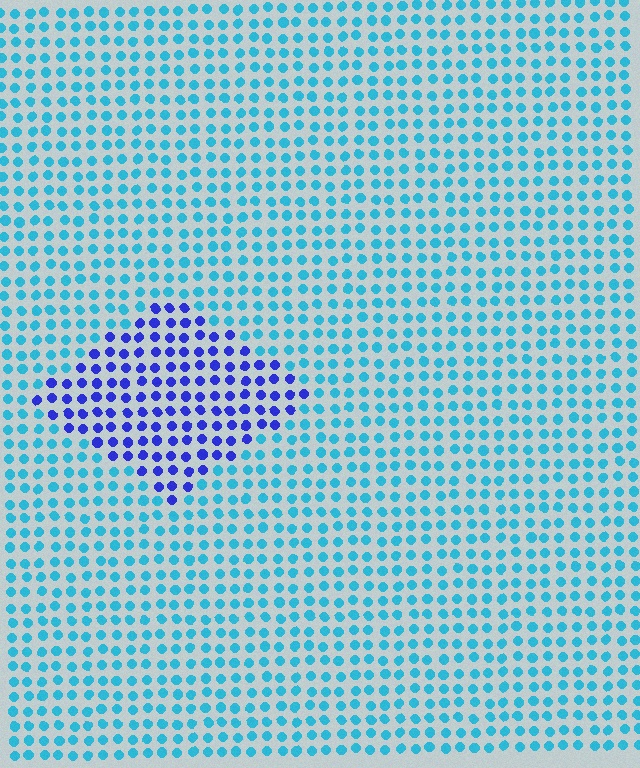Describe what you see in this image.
The image is filled with small cyan elements in a uniform arrangement. A diamond-shaped region is visible where the elements are tinted to a slightly different hue, forming a subtle color boundary.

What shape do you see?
I see a diamond.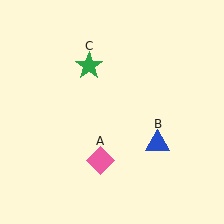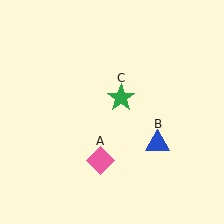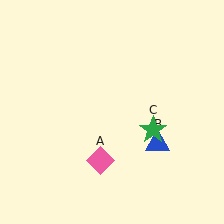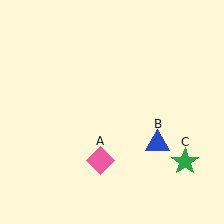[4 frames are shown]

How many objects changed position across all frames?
1 object changed position: green star (object C).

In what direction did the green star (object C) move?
The green star (object C) moved down and to the right.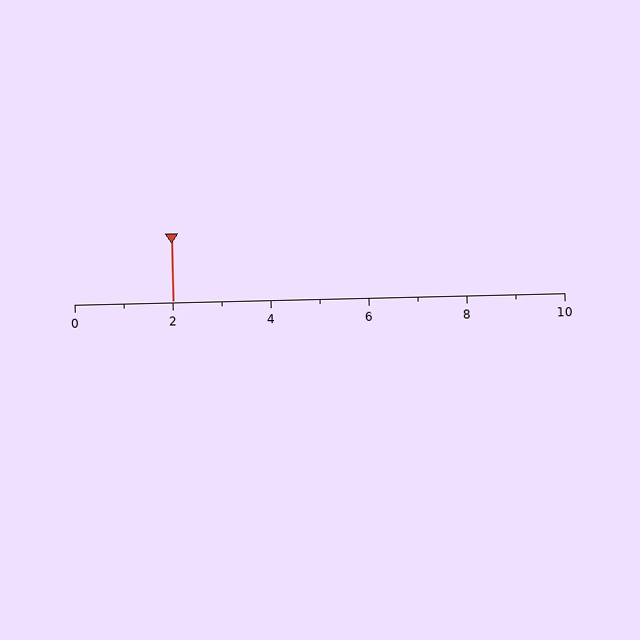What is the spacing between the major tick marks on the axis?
The major ticks are spaced 2 apart.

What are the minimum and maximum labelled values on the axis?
The axis runs from 0 to 10.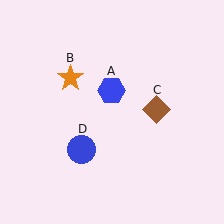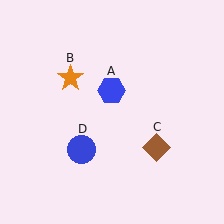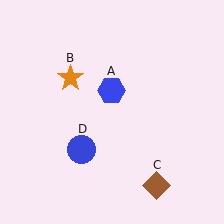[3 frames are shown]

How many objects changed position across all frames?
1 object changed position: brown diamond (object C).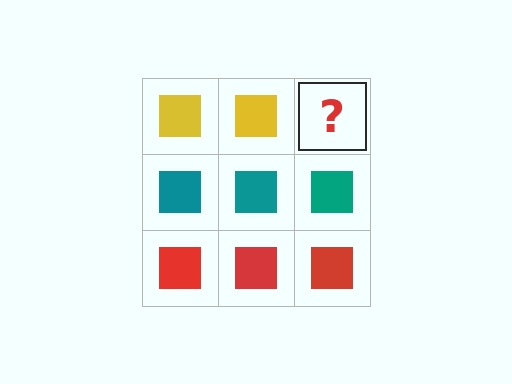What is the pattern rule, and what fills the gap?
The rule is that each row has a consistent color. The gap should be filled with a yellow square.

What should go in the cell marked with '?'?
The missing cell should contain a yellow square.